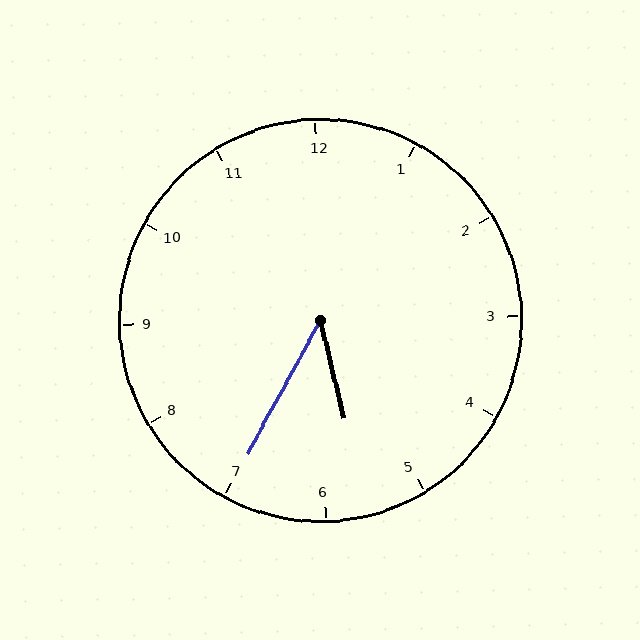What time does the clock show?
5:35.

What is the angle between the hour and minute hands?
Approximately 42 degrees.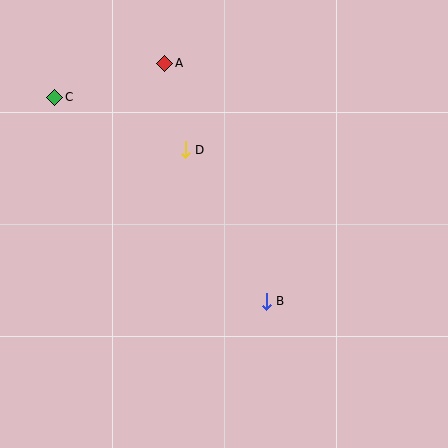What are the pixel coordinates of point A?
Point A is at (165, 63).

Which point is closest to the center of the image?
Point D at (185, 150) is closest to the center.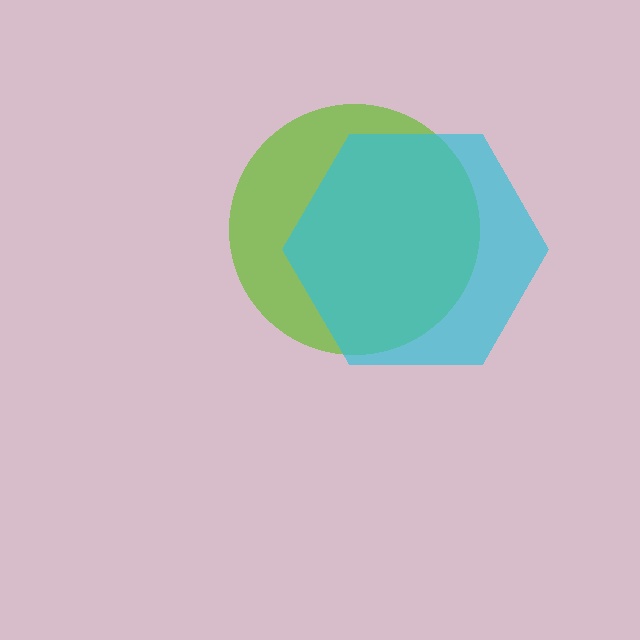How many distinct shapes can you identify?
There are 2 distinct shapes: a lime circle, a cyan hexagon.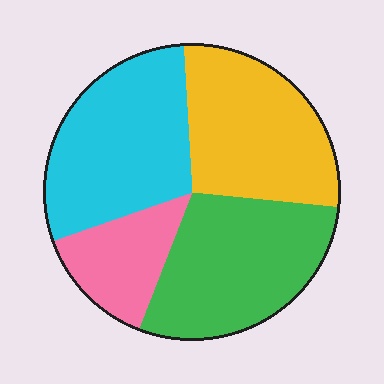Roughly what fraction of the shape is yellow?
Yellow takes up about one quarter (1/4) of the shape.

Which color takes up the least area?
Pink, at roughly 15%.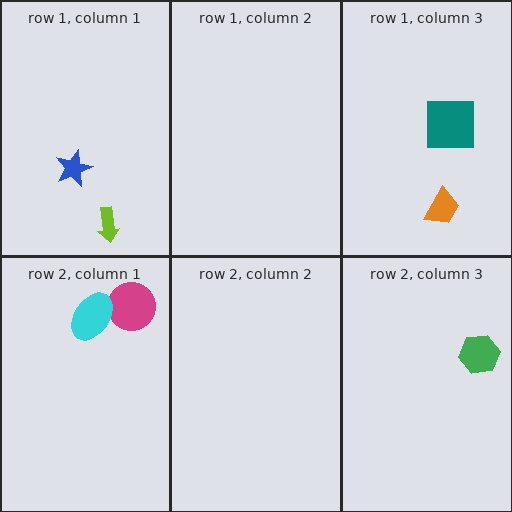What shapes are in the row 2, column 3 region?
The green hexagon.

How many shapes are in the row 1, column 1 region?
2.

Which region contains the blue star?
The row 1, column 1 region.